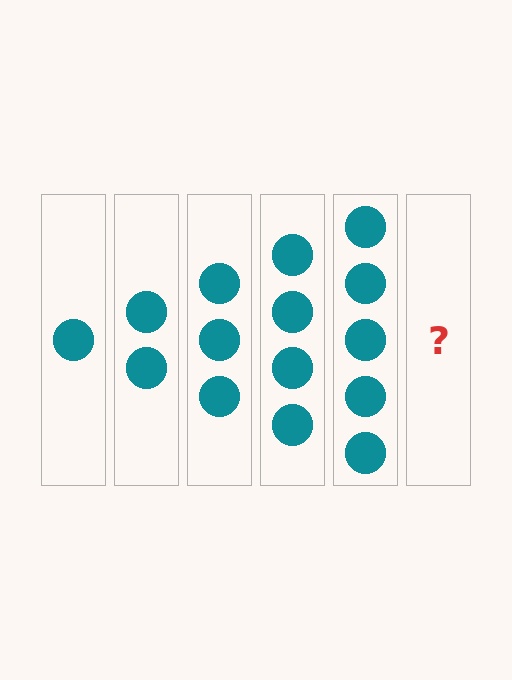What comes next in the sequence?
The next element should be 6 circles.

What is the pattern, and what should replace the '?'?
The pattern is that each step adds one more circle. The '?' should be 6 circles.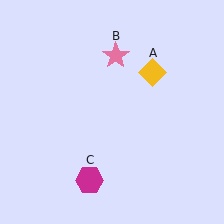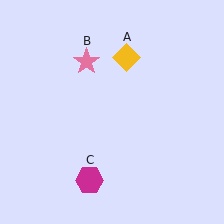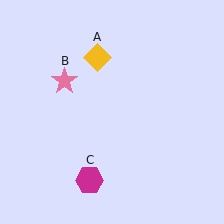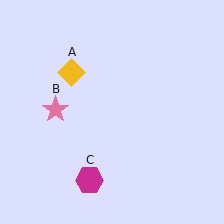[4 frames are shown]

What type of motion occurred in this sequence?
The yellow diamond (object A), pink star (object B) rotated counterclockwise around the center of the scene.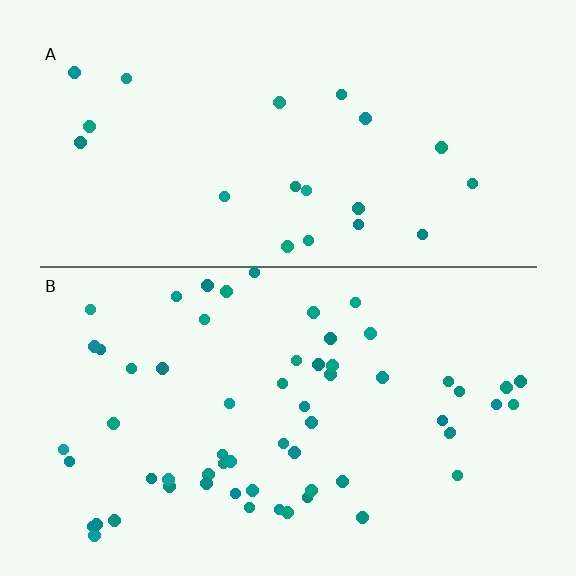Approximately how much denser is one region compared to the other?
Approximately 2.9× — region B over region A.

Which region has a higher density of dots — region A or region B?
B (the bottom).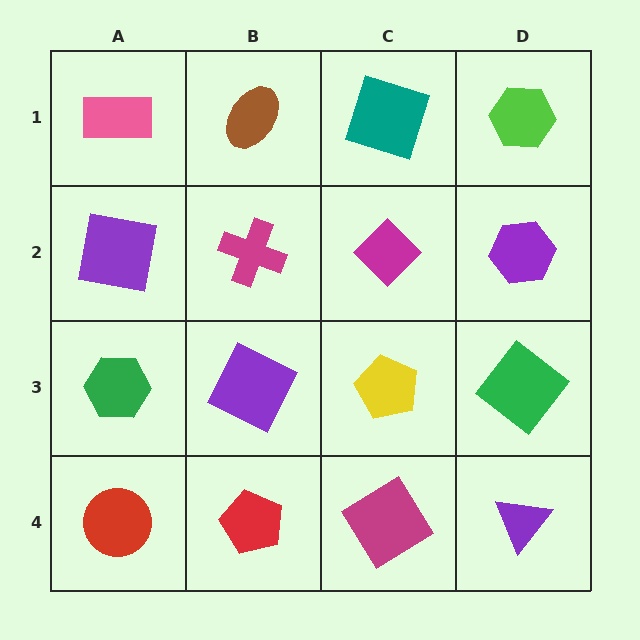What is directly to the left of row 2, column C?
A magenta cross.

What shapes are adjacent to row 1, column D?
A purple hexagon (row 2, column D), a teal square (row 1, column C).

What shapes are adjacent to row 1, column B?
A magenta cross (row 2, column B), a pink rectangle (row 1, column A), a teal square (row 1, column C).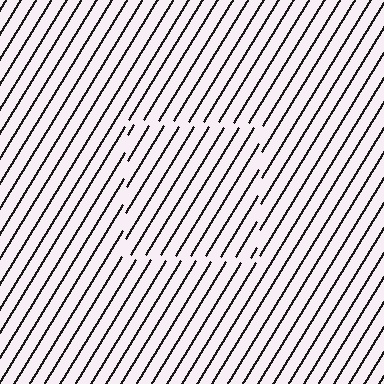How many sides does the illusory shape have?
4 sides — the line-ends trace a square.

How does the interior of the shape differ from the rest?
The interior of the shape contains the same grating, shifted by half a period — the contour is defined by the phase discontinuity where line-ends from the inner and outer gratings abut.